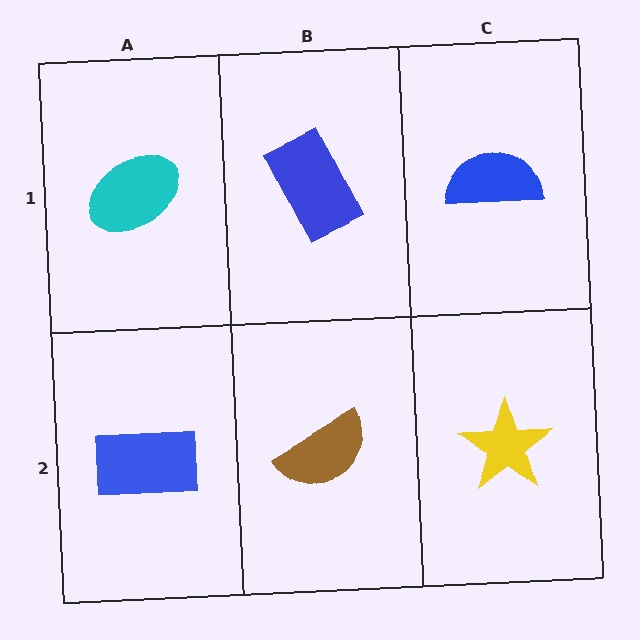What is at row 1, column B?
A blue rectangle.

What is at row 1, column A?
A cyan ellipse.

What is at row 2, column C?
A yellow star.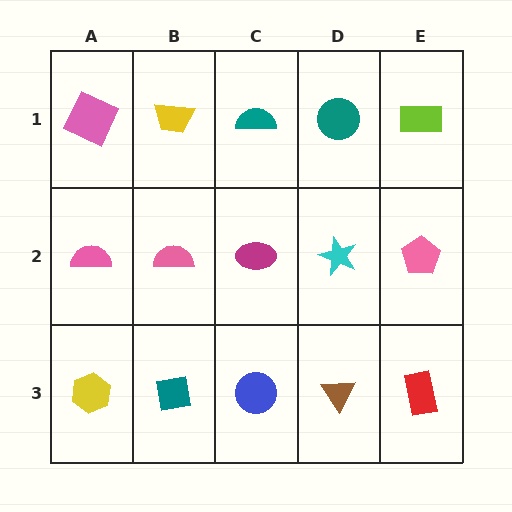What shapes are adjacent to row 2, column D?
A teal circle (row 1, column D), a brown triangle (row 3, column D), a magenta ellipse (row 2, column C), a pink pentagon (row 2, column E).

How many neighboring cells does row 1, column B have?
3.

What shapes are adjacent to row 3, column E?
A pink pentagon (row 2, column E), a brown triangle (row 3, column D).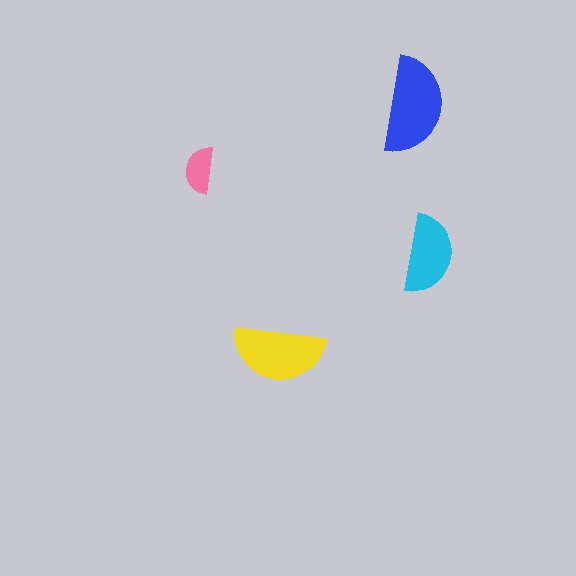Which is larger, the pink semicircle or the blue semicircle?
The blue one.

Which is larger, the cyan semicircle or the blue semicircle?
The blue one.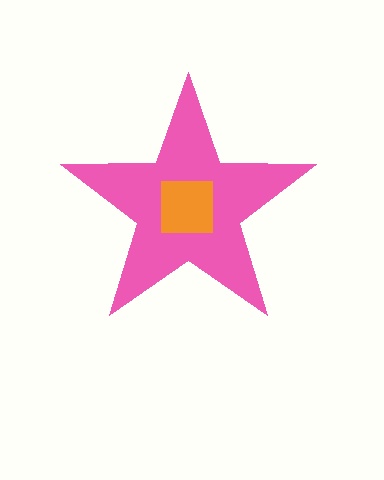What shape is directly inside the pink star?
The orange square.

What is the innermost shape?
The orange square.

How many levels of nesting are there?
2.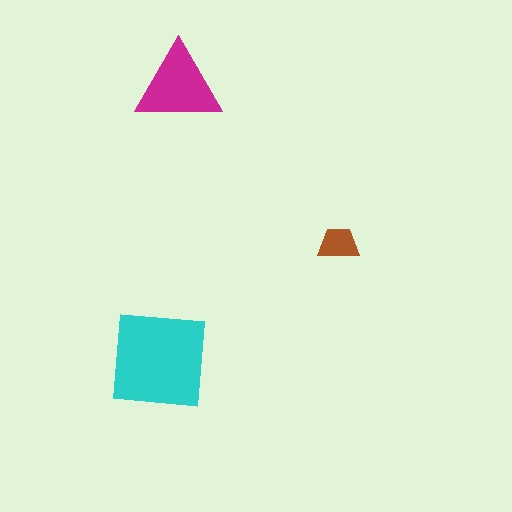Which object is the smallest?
The brown trapezoid.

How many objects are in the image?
There are 3 objects in the image.